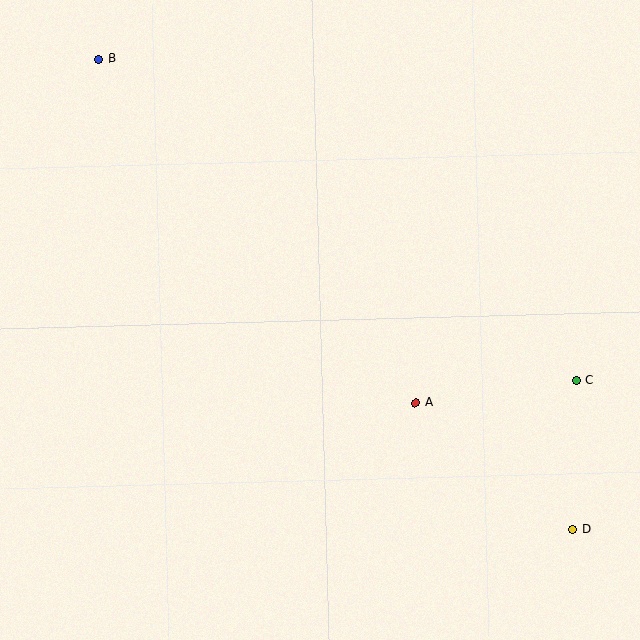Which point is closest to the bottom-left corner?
Point A is closest to the bottom-left corner.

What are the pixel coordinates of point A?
Point A is at (416, 403).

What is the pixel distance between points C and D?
The distance between C and D is 149 pixels.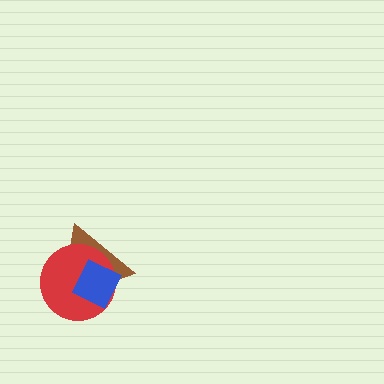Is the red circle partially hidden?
Yes, it is partially covered by another shape.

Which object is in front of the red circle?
The blue diamond is in front of the red circle.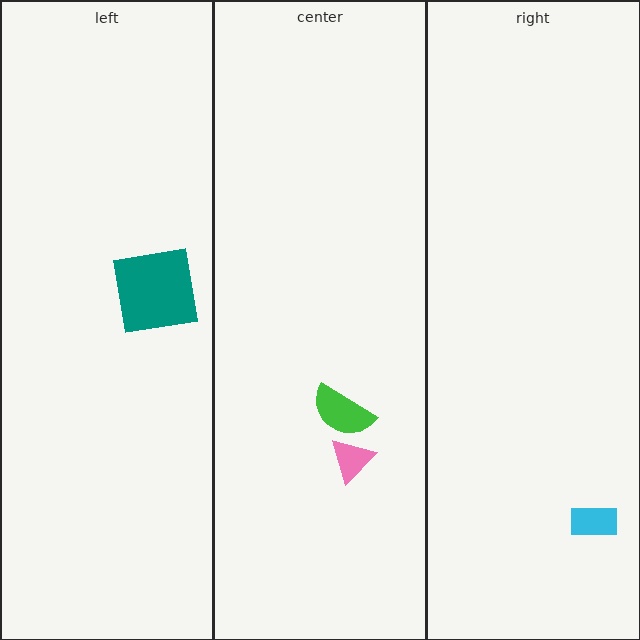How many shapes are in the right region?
1.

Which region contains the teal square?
The left region.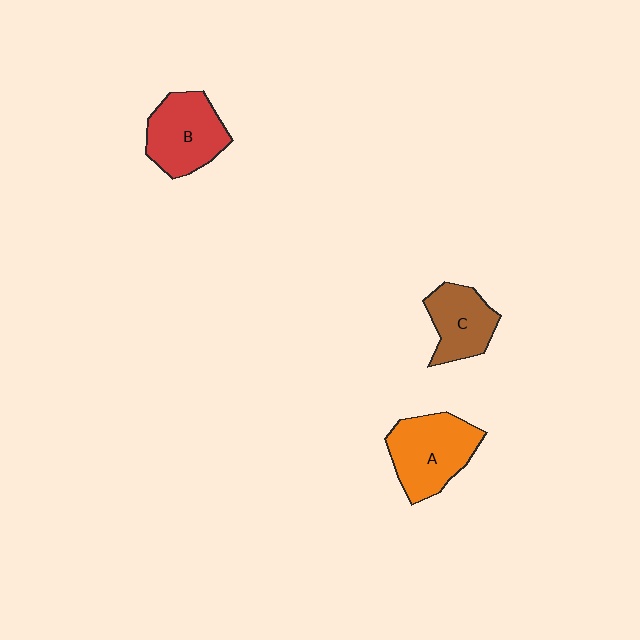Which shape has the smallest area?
Shape C (brown).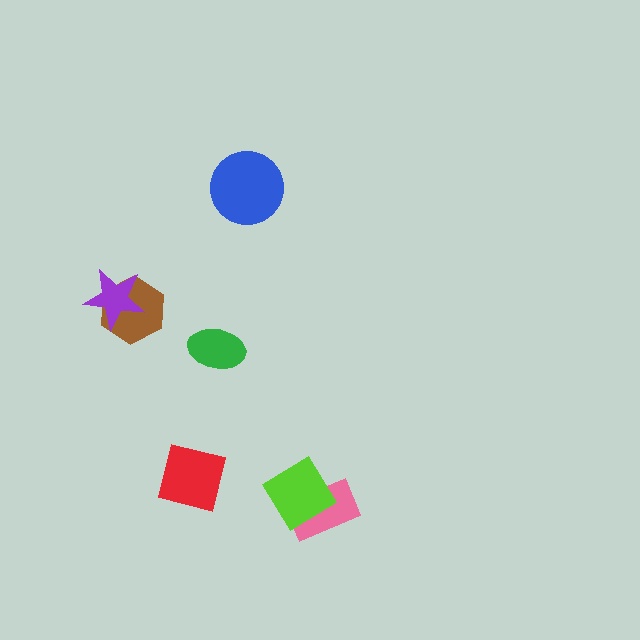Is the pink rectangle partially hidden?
Yes, it is partially covered by another shape.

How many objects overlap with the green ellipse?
0 objects overlap with the green ellipse.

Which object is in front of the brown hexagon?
The purple star is in front of the brown hexagon.